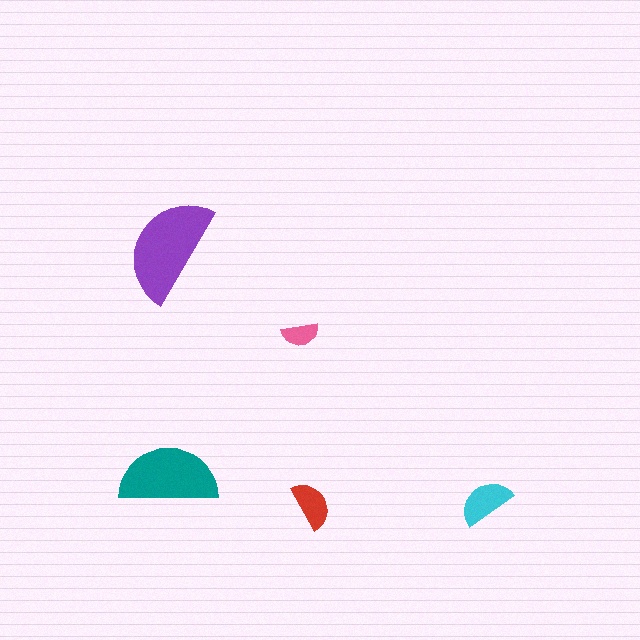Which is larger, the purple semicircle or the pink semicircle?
The purple one.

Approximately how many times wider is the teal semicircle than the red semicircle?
About 2 times wider.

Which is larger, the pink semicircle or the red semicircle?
The red one.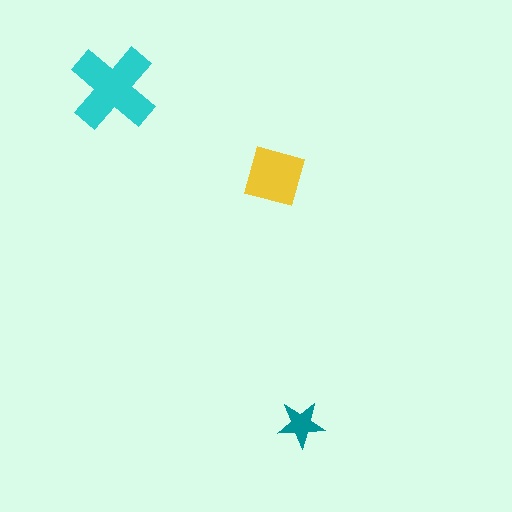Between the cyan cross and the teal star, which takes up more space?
The cyan cross.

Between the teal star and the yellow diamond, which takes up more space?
The yellow diamond.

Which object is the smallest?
The teal star.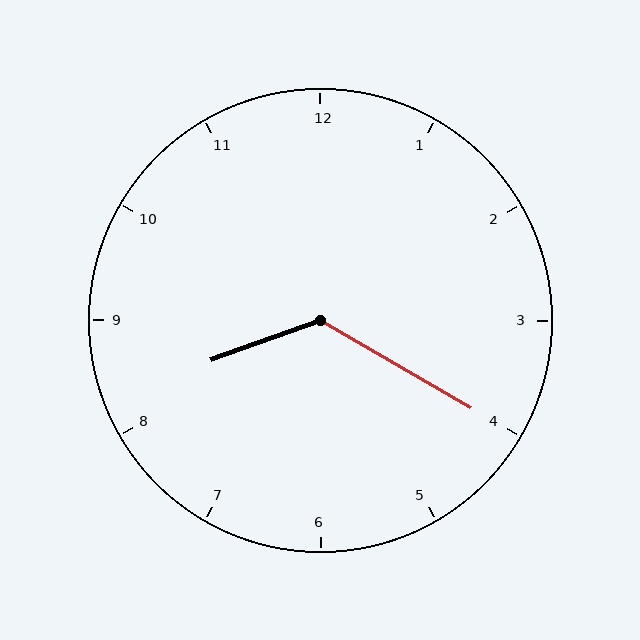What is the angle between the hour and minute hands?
Approximately 130 degrees.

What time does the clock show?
8:20.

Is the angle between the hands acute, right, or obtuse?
It is obtuse.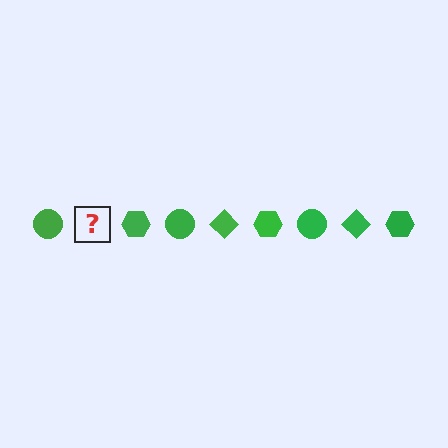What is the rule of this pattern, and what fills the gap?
The rule is that the pattern cycles through circle, diamond, hexagon shapes in green. The gap should be filled with a green diamond.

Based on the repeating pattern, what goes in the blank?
The blank should be a green diamond.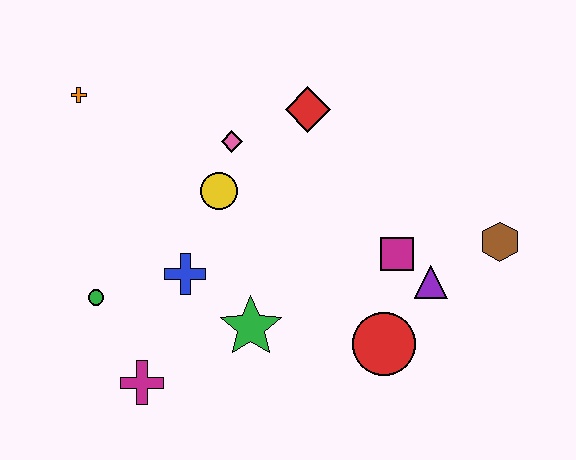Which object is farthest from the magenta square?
The orange cross is farthest from the magenta square.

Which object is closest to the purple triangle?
The magenta square is closest to the purple triangle.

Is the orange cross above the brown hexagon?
Yes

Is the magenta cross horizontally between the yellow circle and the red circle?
No